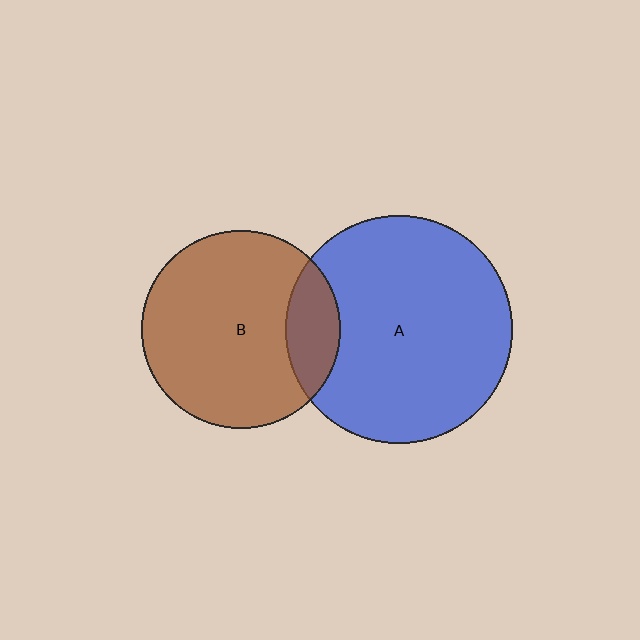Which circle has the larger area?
Circle A (blue).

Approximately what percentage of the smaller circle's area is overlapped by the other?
Approximately 20%.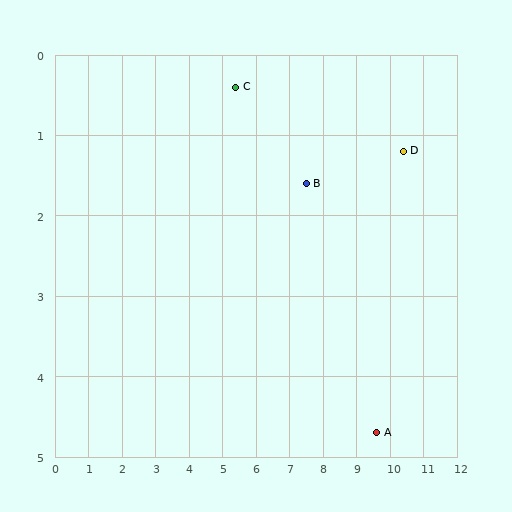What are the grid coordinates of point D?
Point D is at approximately (10.4, 1.2).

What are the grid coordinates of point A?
Point A is at approximately (9.6, 4.7).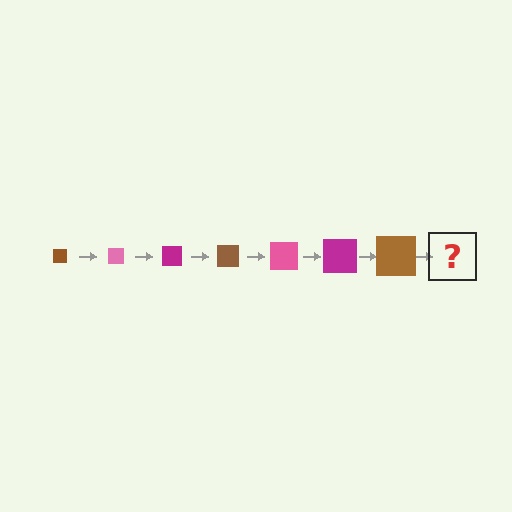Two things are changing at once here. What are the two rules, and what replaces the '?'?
The two rules are that the square grows larger each step and the color cycles through brown, pink, and magenta. The '?' should be a pink square, larger than the previous one.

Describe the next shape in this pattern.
It should be a pink square, larger than the previous one.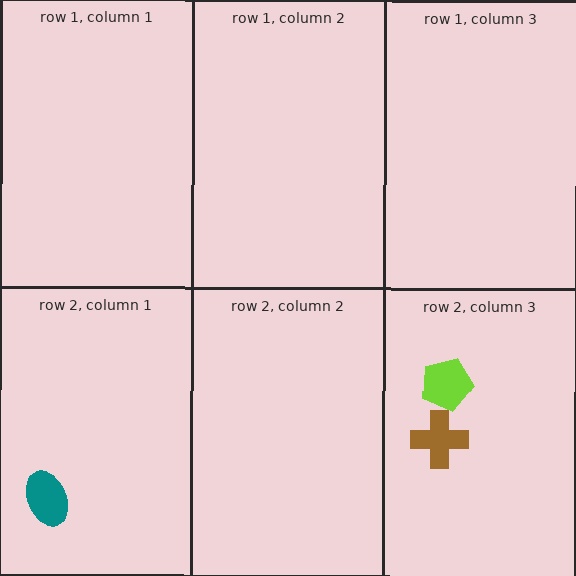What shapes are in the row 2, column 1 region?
The teal ellipse.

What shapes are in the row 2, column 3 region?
The brown cross, the lime pentagon.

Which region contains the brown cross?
The row 2, column 3 region.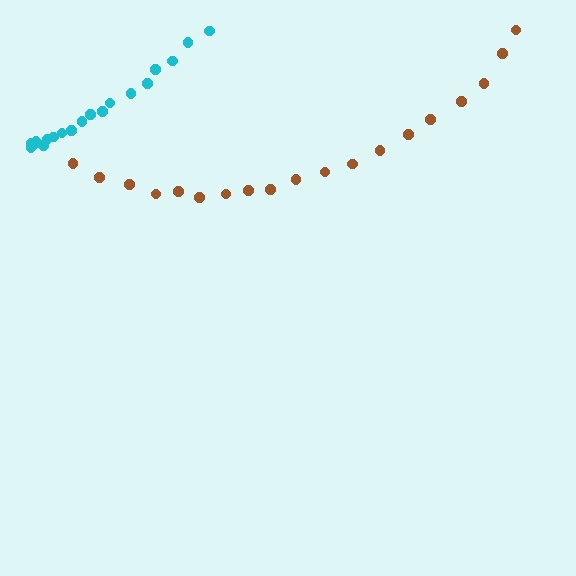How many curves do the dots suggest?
There are 2 distinct paths.